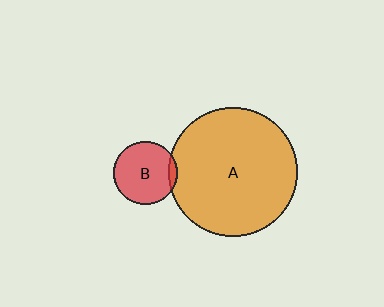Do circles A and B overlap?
Yes.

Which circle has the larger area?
Circle A (orange).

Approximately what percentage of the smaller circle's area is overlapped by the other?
Approximately 5%.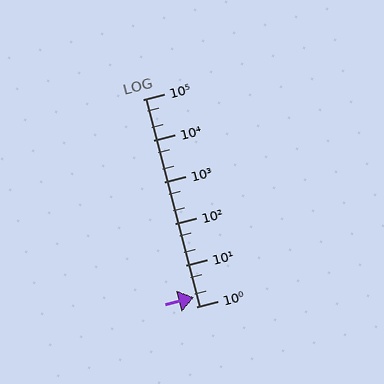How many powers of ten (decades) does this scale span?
The scale spans 5 decades, from 1 to 100000.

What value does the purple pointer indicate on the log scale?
The pointer indicates approximately 1.7.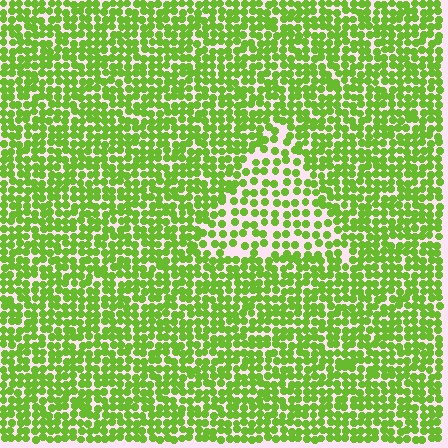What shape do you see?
I see a triangle.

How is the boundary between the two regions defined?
The boundary is defined by a change in element density (approximately 1.8x ratio). All elements are the same color, size, and shape.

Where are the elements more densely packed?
The elements are more densely packed outside the triangle boundary.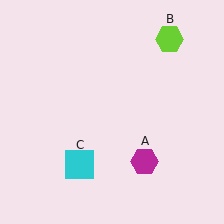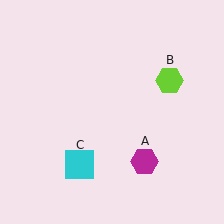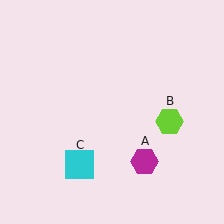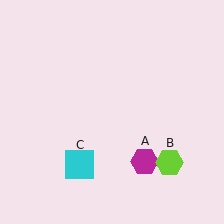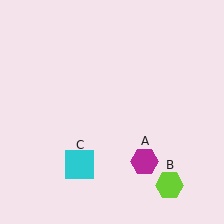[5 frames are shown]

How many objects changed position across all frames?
1 object changed position: lime hexagon (object B).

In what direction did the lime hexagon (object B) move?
The lime hexagon (object B) moved down.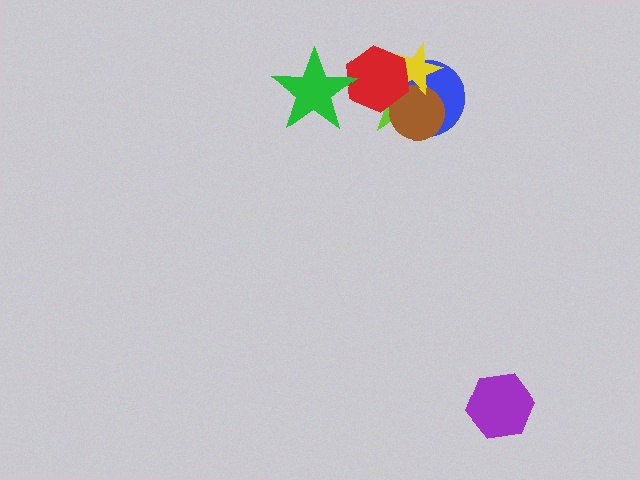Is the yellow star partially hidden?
Yes, it is partially covered by another shape.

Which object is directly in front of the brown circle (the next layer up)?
The yellow star is directly in front of the brown circle.